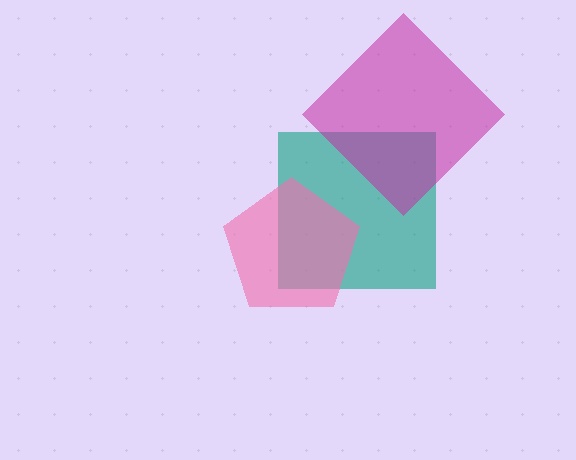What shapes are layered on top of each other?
The layered shapes are: a teal square, a magenta diamond, a pink pentagon.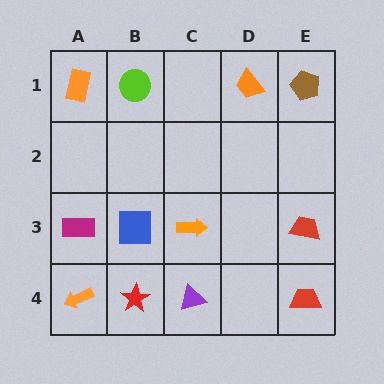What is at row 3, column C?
An orange arrow.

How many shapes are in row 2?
0 shapes.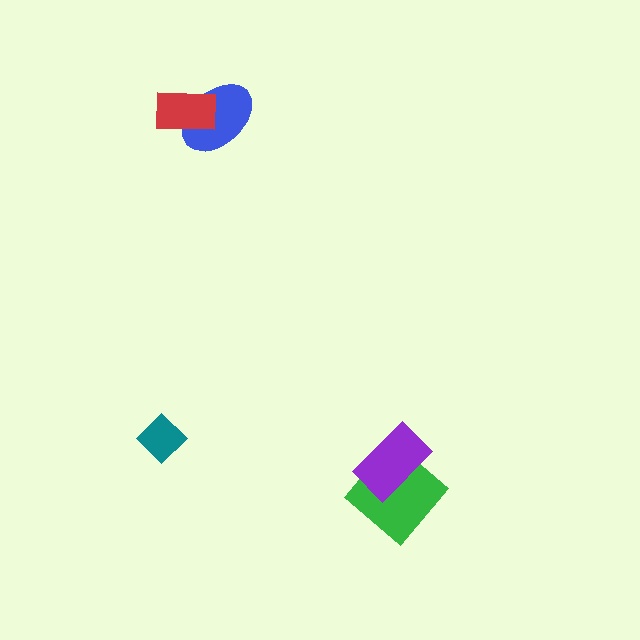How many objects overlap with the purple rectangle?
1 object overlaps with the purple rectangle.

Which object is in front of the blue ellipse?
The red rectangle is in front of the blue ellipse.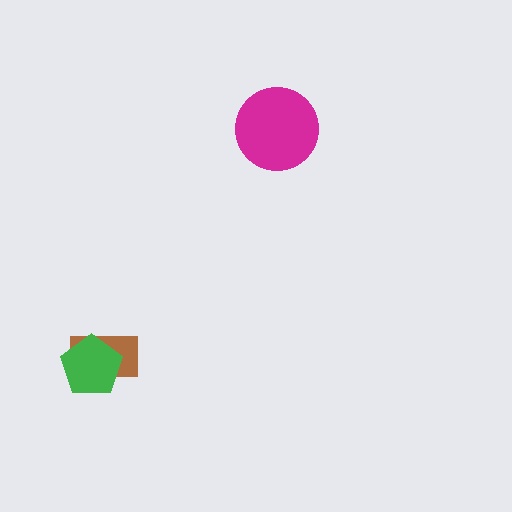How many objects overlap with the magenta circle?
0 objects overlap with the magenta circle.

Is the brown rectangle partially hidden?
Yes, it is partially covered by another shape.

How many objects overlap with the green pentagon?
1 object overlaps with the green pentagon.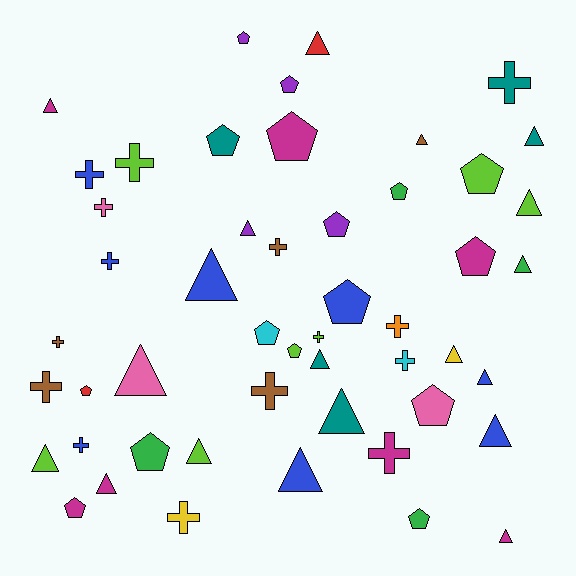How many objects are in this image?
There are 50 objects.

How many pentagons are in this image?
There are 16 pentagons.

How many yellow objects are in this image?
There are 2 yellow objects.